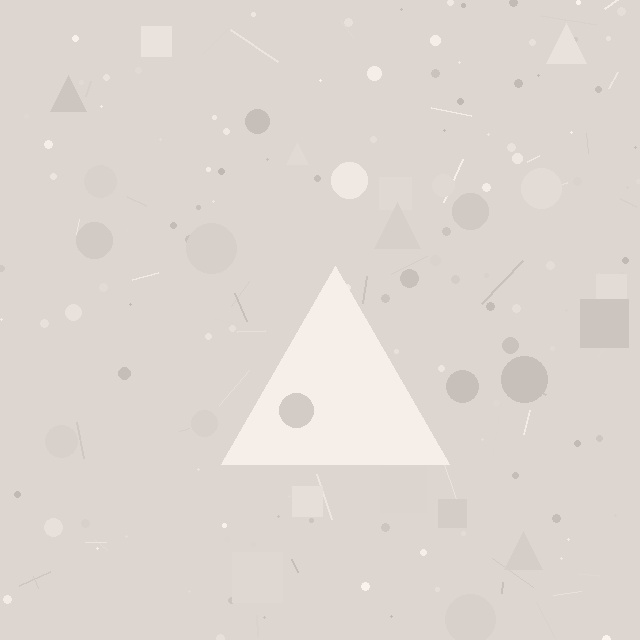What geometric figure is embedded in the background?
A triangle is embedded in the background.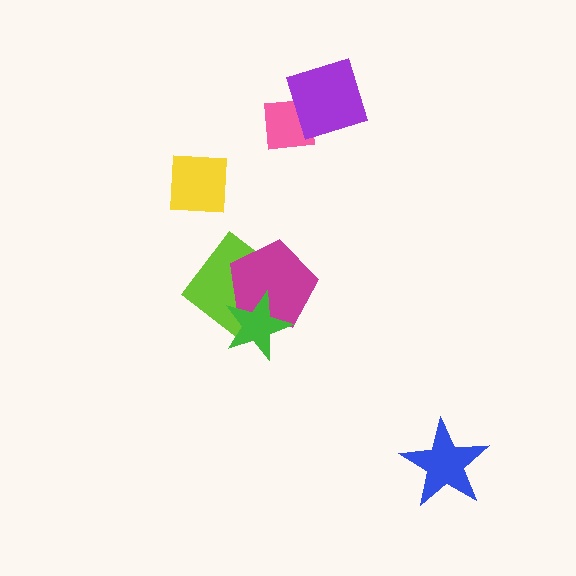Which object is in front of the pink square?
The purple diamond is in front of the pink square.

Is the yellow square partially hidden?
No, no other shape covers it.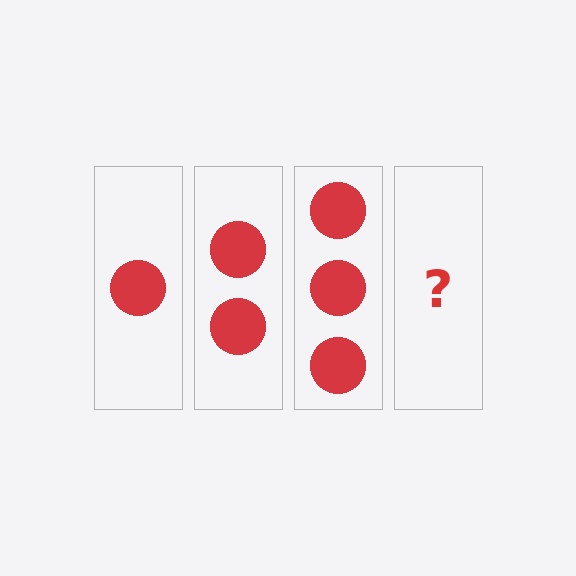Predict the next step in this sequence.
The next step is 4 circles.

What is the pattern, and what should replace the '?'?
The pattern is that each step adds one more circle. The '?' should be 4 circles.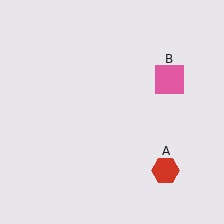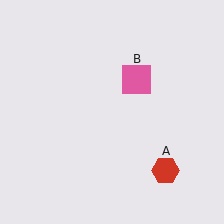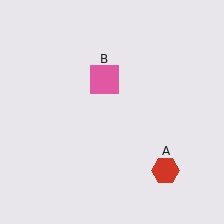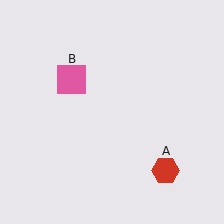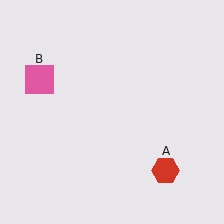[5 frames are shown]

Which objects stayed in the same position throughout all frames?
Red hexagon (object A) remained stationary.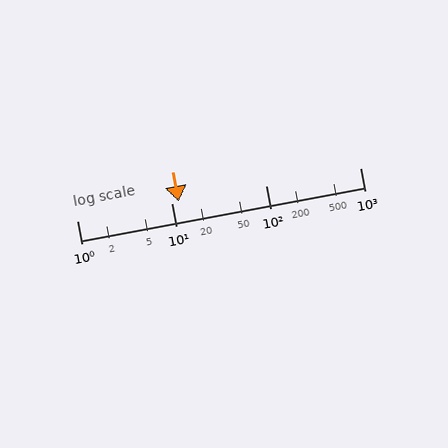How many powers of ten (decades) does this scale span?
The scale spans 3 decades, from 1 to 1000.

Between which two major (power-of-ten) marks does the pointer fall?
The pointer is between 10 and 100.